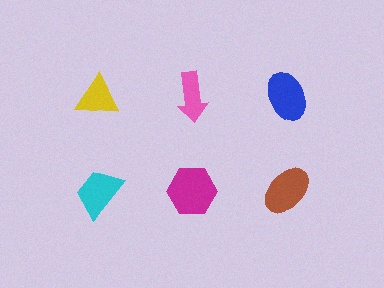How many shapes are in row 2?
3 shapes.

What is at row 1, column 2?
A pink arrow.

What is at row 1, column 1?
A yellow triangle.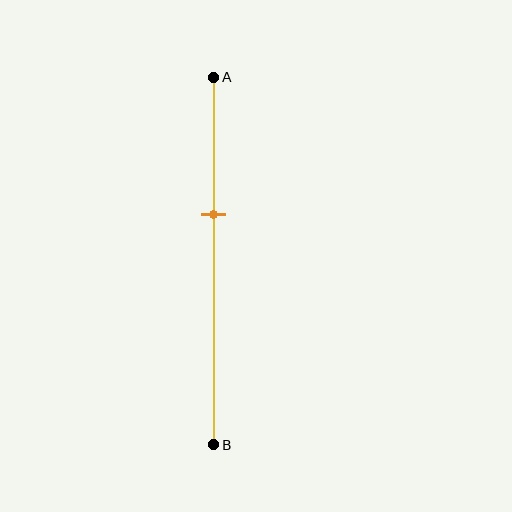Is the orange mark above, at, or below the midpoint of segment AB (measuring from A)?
The orange mark is above the midpoint of segment AB.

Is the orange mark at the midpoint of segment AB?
No, the mark is at about 35% from A, not at the 50% midpoint.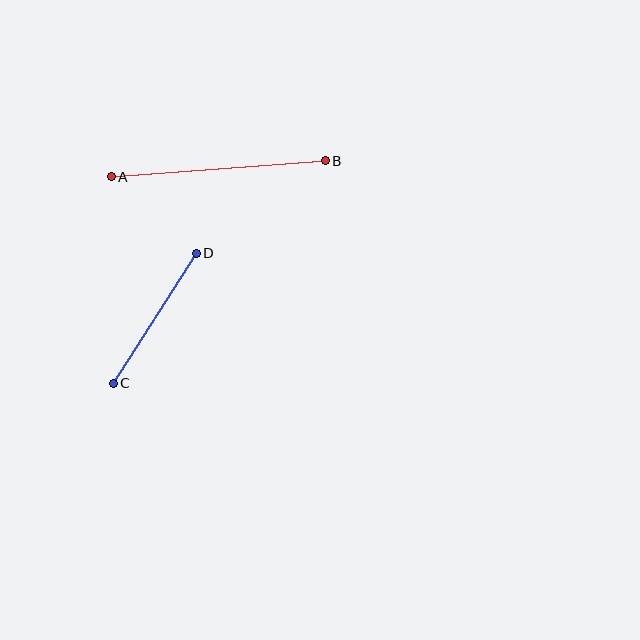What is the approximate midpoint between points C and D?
The midpoint is at approximately (155, 318) pixels.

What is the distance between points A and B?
The distance is approximately 215 pixels.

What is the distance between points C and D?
The distance is approximately 154 pixels.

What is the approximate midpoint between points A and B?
The midpoint is at approximately (218, 169) pixels.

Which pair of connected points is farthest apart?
Points A and B are farthest apart.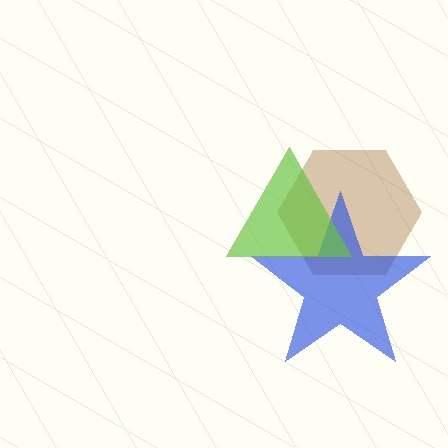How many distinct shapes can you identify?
There are 3 distinct shapes: a brown hexagon, a blue star, a lime triangle.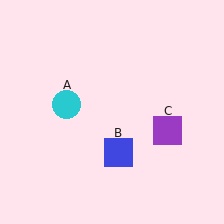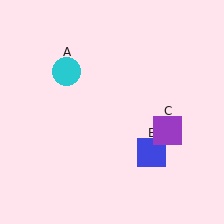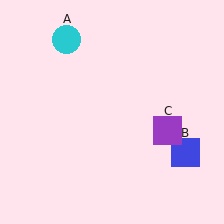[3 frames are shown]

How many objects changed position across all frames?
2 objects changed position: cyan circle (object A), blue square (object B).